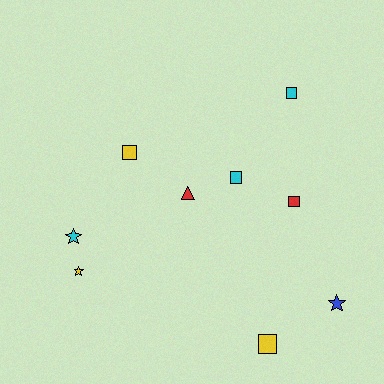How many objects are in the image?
There are 9 objects.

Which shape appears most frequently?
Square, with 5 objects.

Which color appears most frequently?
Cyan, with 3 objects.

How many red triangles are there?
There is 1 red triangle.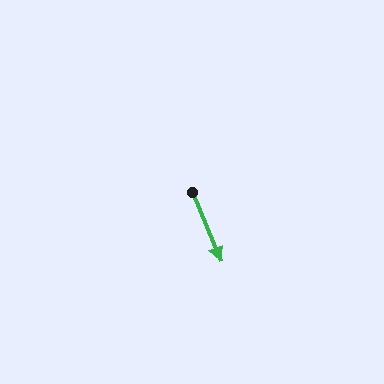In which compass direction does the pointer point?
Southeast.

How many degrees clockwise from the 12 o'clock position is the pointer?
Approximately 157 degrees.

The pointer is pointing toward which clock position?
Roughly 5 o'clock.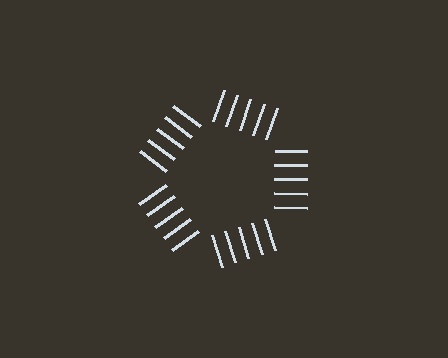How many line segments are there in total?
25 — 5 along each of the 5 edges.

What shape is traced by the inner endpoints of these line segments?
An illusory pentagon — the line segments terminate on its edges but no continuous stroke is drawn.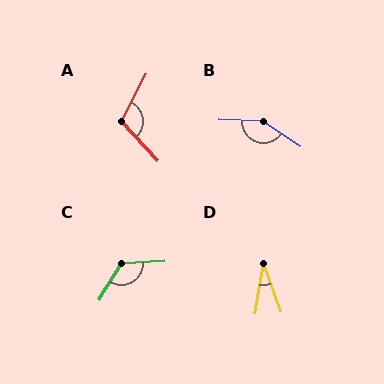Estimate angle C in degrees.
Approximately 125 degrees.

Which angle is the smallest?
D, at approximately 30 degrees.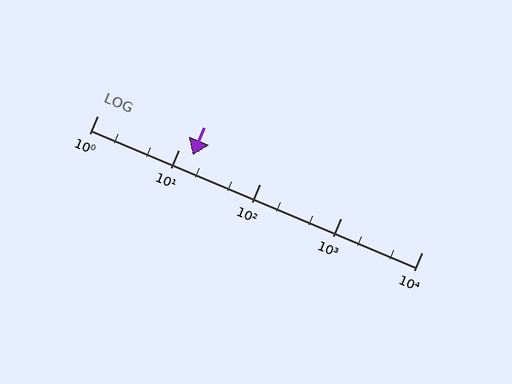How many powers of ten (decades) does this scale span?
The scale spans 4 decades, from 1 to 10000.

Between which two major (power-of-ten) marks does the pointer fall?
The pointer is between 10 and 100.